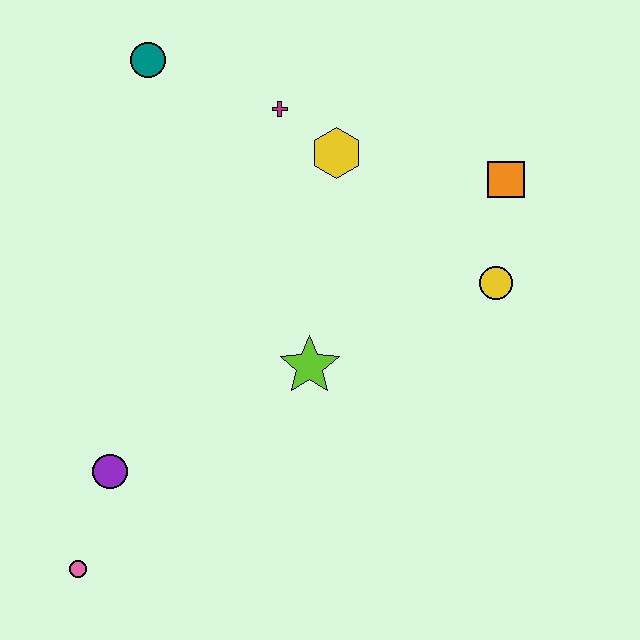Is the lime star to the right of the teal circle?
Yes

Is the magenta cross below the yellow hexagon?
No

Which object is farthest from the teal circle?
The pink circle is farthest from the teal circle.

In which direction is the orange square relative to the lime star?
The orange square is to the right of the lime star.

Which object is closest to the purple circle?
The pink circle is closest to the purple circle.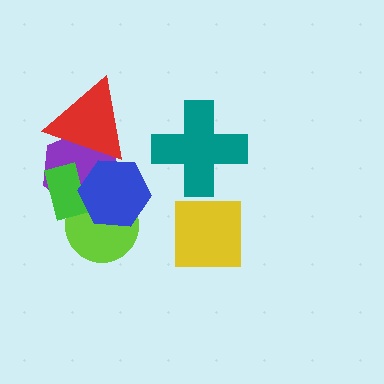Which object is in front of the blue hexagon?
The red triangle is in front of the blue hexagon.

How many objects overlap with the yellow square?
0 objects overlap with the yellow square.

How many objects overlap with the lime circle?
3 objects overlap with the lime circle.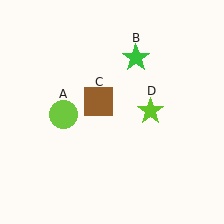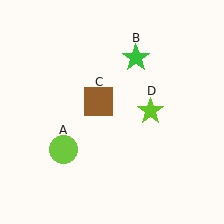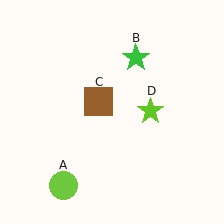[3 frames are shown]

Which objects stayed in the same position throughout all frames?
Green star (object B) and brown square (object C) and lime star (object D) remained stationary.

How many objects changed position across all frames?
1 object changed position: lime circle (object A).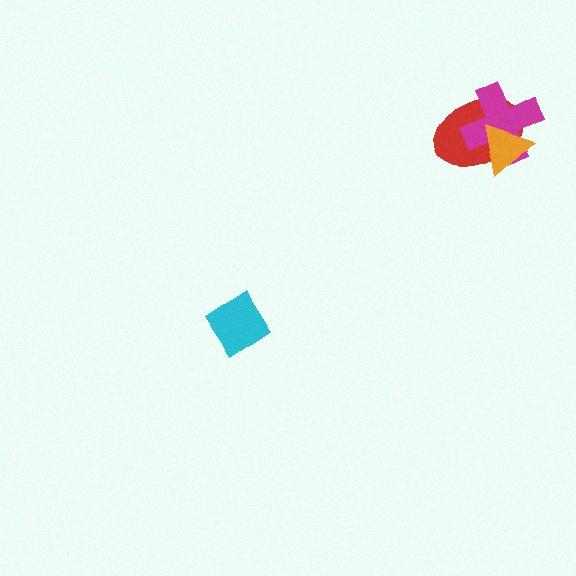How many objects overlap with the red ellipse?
2 objects overlap with the red ellipse.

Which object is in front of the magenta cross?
The orange triangle is in front of the magenta cross.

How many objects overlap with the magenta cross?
2 objects overlap with the magenta cross.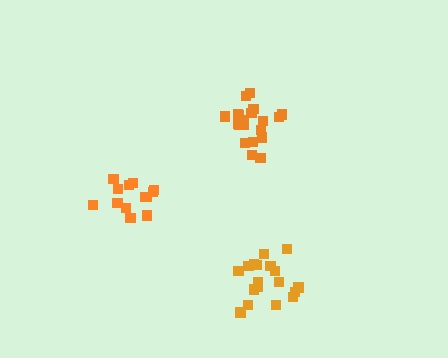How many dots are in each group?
Group 1: 20 dots, Group 2: 18 dots, Group 3: 14 dots (52 total).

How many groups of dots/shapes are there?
There are 3 groups.